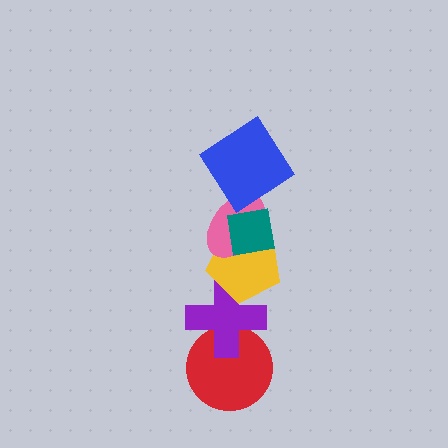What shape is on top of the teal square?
The blue diamond is on top of the teal square.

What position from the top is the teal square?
The teal square is 2nd from the top.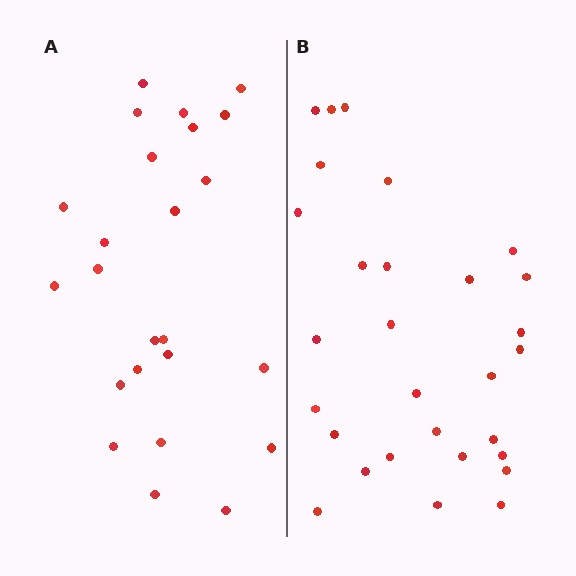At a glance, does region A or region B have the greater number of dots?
Region B (the right region) has more dots.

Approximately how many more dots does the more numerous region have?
Region B has about 5 more dots than region A.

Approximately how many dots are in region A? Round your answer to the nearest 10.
About 20 dots. (The exact count is 24, which rounds to 20.)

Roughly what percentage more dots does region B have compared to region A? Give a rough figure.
About 20% more.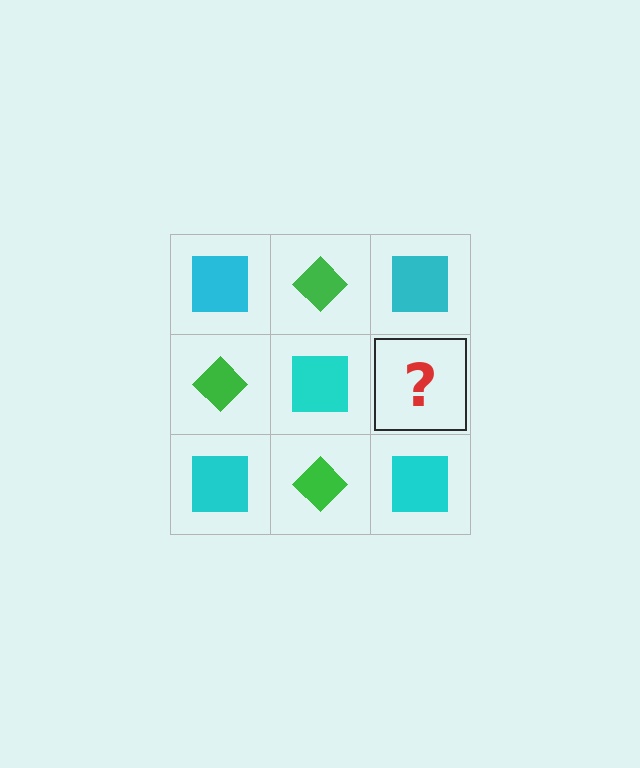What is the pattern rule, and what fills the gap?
The rule is that it alternates cyan square and green diamond in a checkerboard pattern. The gap should be filled with a green diamond.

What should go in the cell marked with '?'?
The missing cell should contain a green diamond.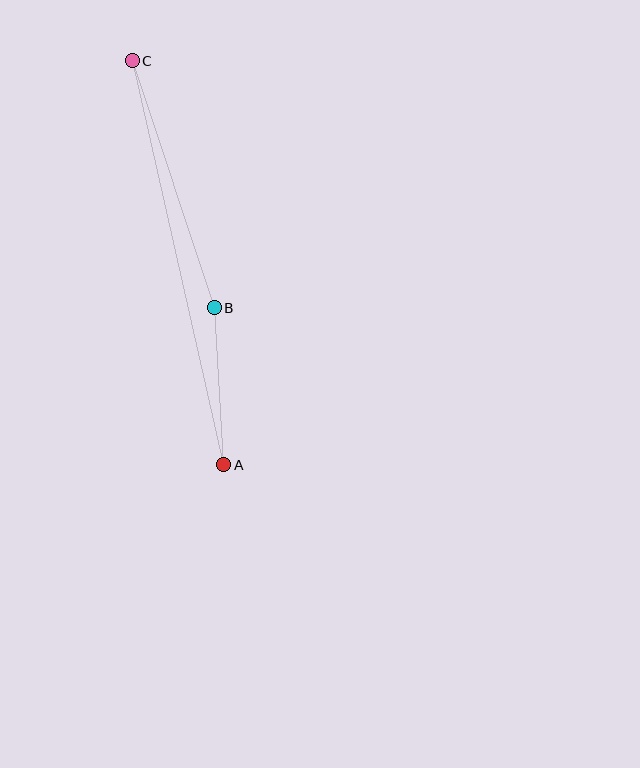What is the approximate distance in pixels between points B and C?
The distance between B and C is approximately 260 pixels.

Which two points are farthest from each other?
Points A and C are farthest from each other.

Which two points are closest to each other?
Points A and B are closest to each other.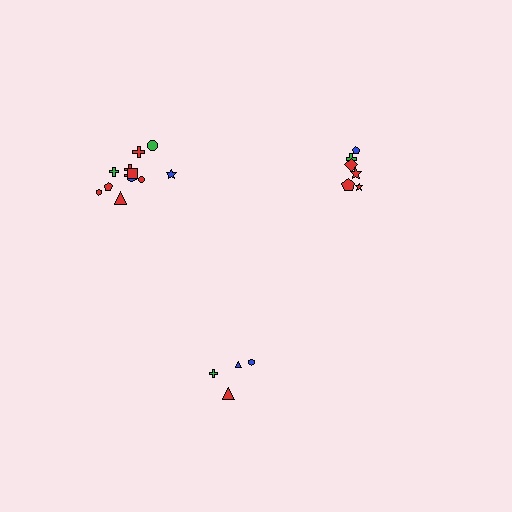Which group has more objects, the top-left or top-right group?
The top-left group.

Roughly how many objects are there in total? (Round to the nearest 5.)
Roughly 20 objects in total.